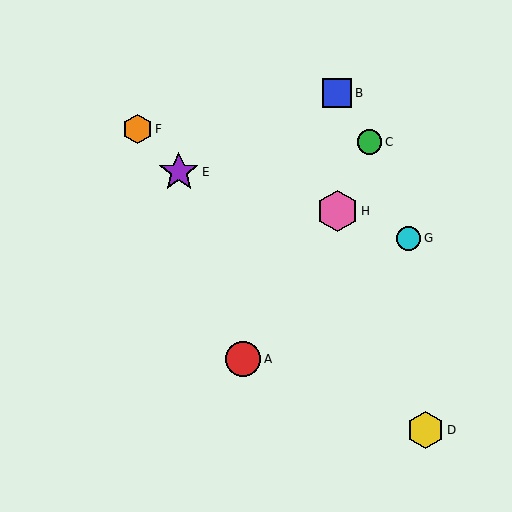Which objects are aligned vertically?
Objects B, H are aligned vertically.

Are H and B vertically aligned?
Yes, both are at x≈337.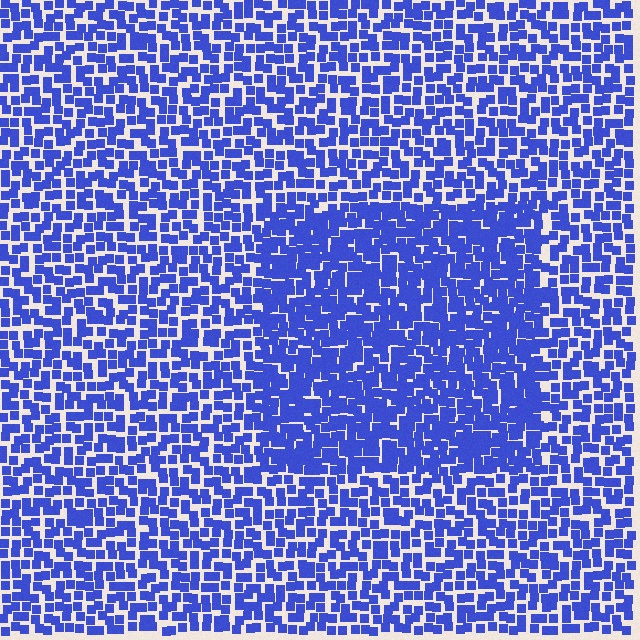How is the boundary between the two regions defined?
The boundary is defined by a change in element density (approximately 1.6x ratio). All elements are the same color, size, and shape.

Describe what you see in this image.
The image contains small blue elements arranged at two different densities. A rectangle-shaped region is visible where the elements are more densely packed than the surrounding area.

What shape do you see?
I see a rectangle.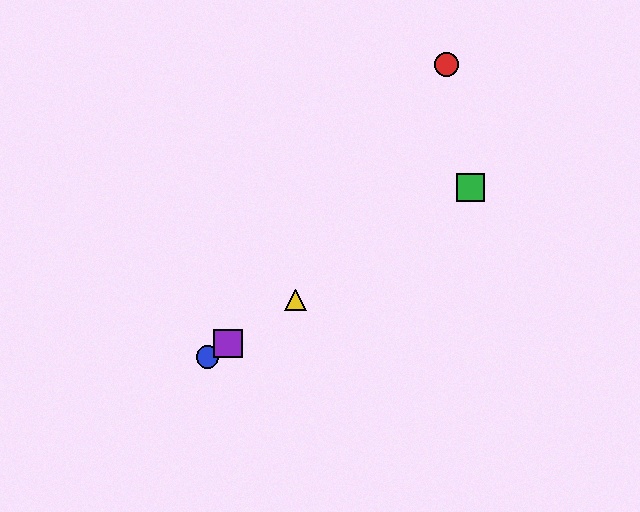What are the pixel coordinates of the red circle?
The red circle is at (447, 64).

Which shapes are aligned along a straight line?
The blue circle, the green square, the yellow triangle, the purple square are aligned along a straight line.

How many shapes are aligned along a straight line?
4 shapes (the blue circle, the green square, the yellow triangle, the purple square) are aligned along a straight line.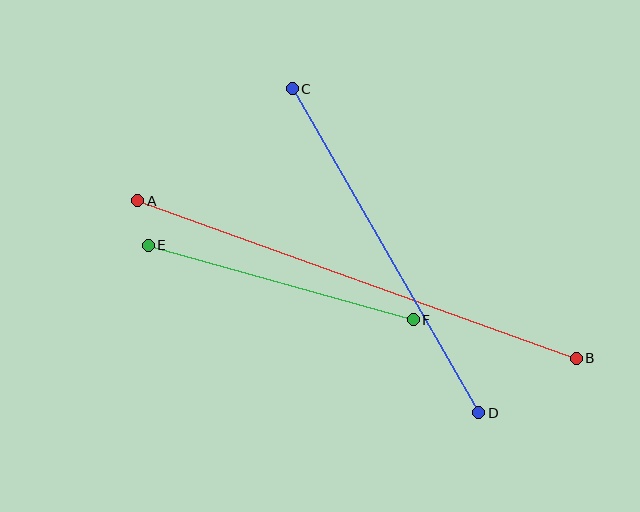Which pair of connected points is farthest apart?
Points A and B are farthest apart.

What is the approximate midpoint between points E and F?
The midpoint is at approximately (281, 282) pixels.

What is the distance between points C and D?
The distance is approximately 374 pixels.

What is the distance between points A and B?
The distance is approximately 466 pixels.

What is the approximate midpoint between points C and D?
The midpoint is at approximately (386, 251) pixels.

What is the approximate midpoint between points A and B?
The midpoint is at approximately (357, 279) pixels.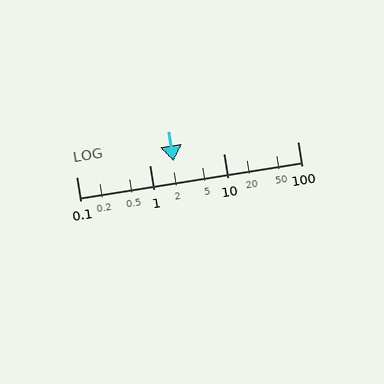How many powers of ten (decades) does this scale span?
The scale spans 3 decades, from 0.1 to 100.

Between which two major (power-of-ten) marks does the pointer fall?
The pointer is between 1 and 10.